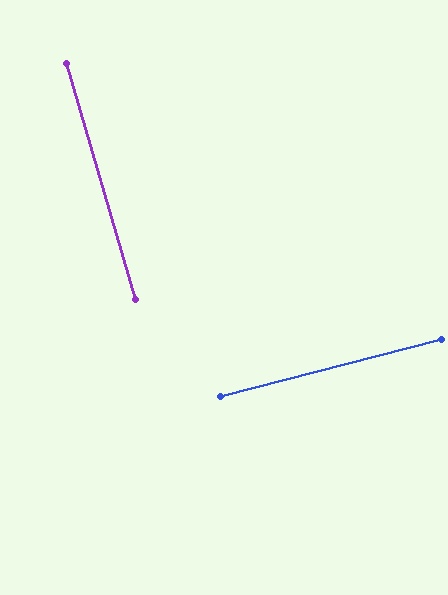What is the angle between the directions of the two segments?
Approximately 88 degrees.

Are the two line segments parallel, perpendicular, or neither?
Perpendicular — they meet at approximately 88°.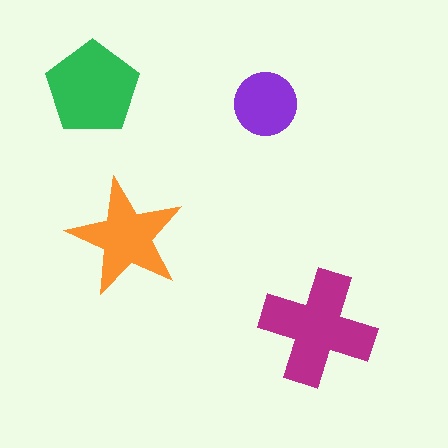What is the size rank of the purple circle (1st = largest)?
4th.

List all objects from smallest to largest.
The purple circle, the orange star, the green pentagon, the magenta cross.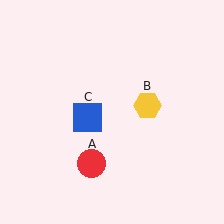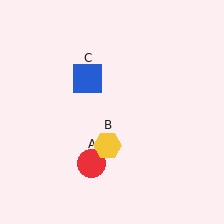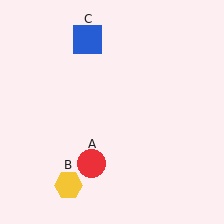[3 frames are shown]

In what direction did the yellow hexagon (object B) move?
The yellow hexagon (object B) moved down and to the left.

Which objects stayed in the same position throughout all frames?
Red circle (object A) remained stationary.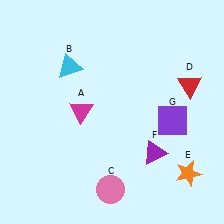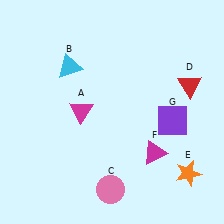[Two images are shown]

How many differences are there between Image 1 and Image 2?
There is 1 difference between the two images.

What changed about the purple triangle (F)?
In Image 1, F is purple. In Image 2, it changed to magenta.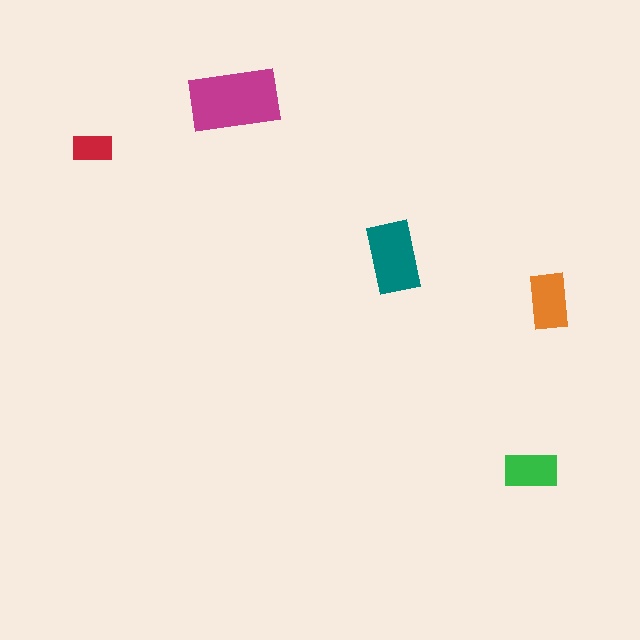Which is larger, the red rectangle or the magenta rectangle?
The magenta one.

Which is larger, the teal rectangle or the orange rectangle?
The teal one.